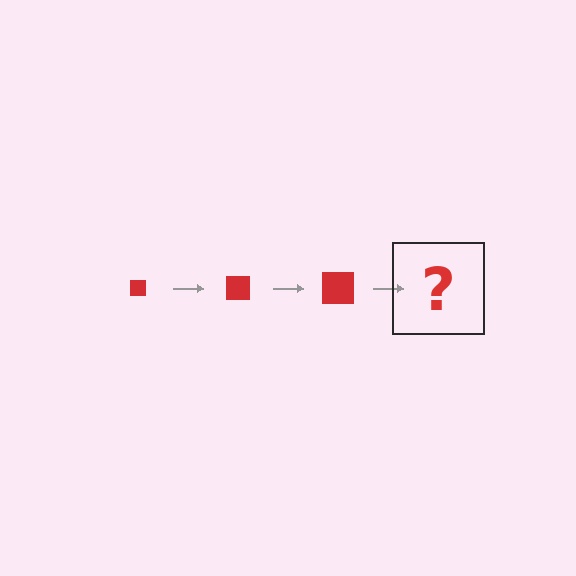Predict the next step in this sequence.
The next step is a red square, larger than the previous one.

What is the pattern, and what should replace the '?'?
The pattern is that the square gets progressively larger each step. The '?' should be a red square, larger than the previous one.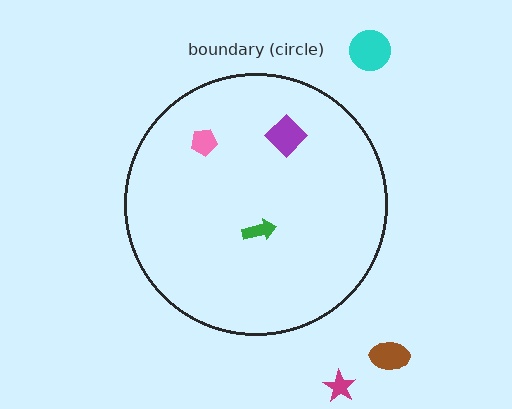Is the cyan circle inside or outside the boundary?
Outside.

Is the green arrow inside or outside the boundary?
Inside.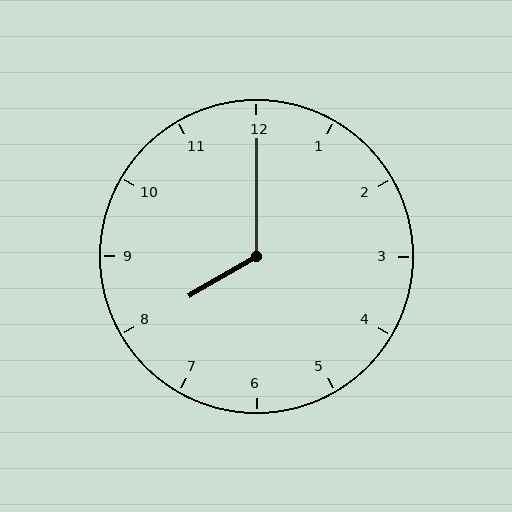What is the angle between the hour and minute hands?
Approximately 120 degrees.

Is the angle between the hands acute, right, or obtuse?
It is obtuse.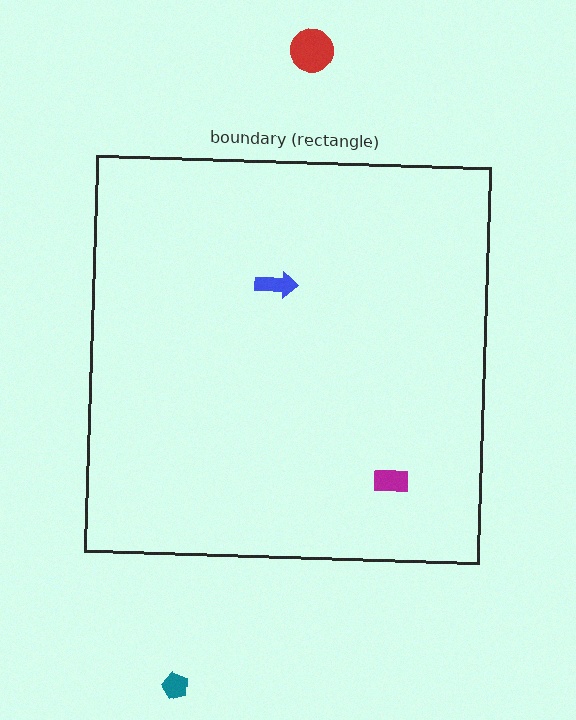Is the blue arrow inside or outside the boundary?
Inside.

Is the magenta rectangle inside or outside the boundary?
Inside.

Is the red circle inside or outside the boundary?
Outside.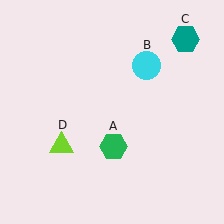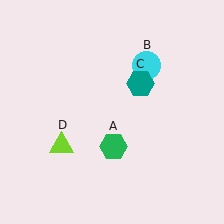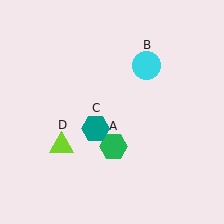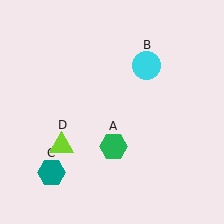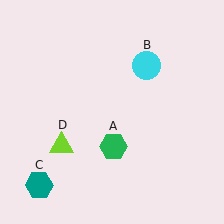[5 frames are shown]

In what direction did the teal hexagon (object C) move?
The teal hexagon (object C) moved down and to the left.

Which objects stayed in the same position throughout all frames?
Green hexagon (object A) and cyan circle (object B) and lime triangle (object D) remained stationary.